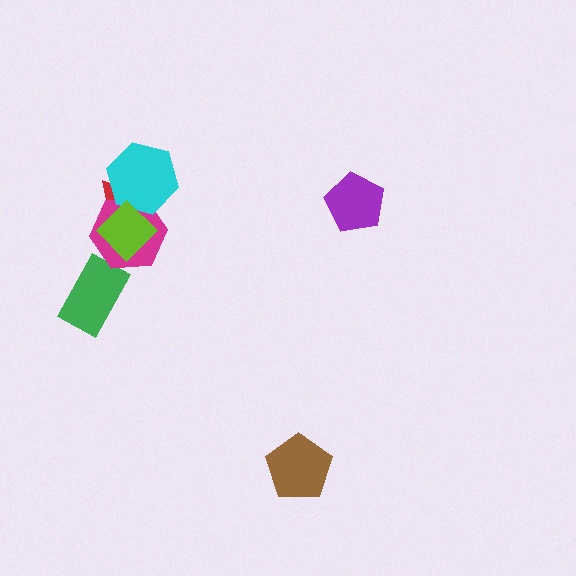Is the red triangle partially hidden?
Yes, it is partially covered by another shape.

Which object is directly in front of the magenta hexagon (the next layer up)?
The cyan hexagon is directly in front of the magenta hexagon.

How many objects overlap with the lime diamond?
3 objects overlap with the lime diamond.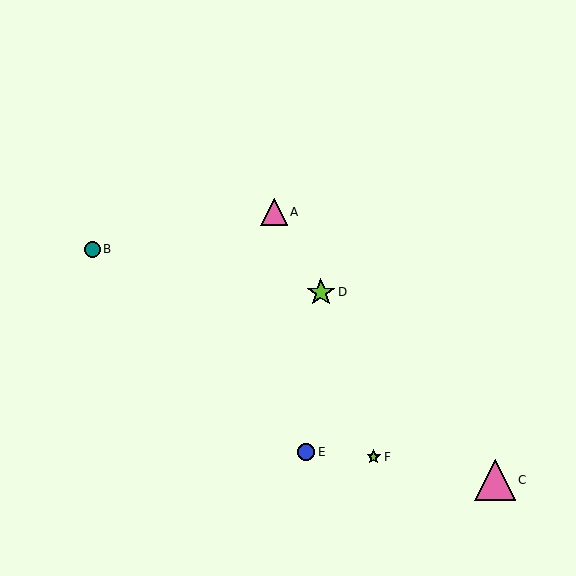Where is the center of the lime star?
The center of the lime star is at (374, 457).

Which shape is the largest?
The pink triangle (labeled C) is the largest.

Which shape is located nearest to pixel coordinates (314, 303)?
The lime star (labeled D) at (321, 292) is nearest to that location.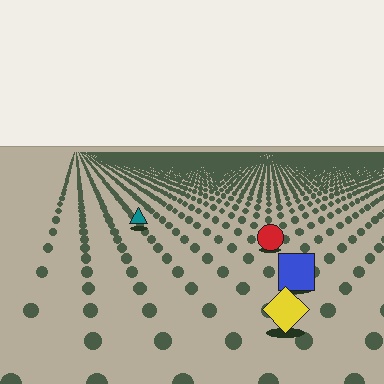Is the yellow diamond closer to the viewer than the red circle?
Yes. The yellow diamond is closer — you can tell from the texture gradient: the ground texture is coarser near it.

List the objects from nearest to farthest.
From nearest to farthest: the yellow diamond, the blue square, the red circle, the teal triangle.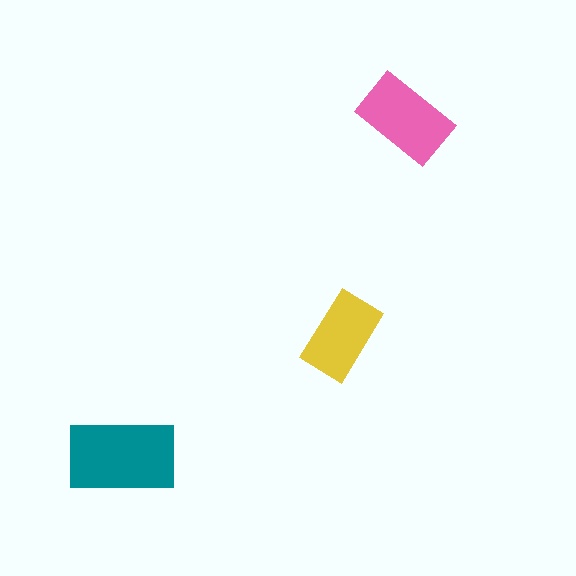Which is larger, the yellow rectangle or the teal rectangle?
The teal one.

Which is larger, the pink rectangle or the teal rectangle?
The teal one.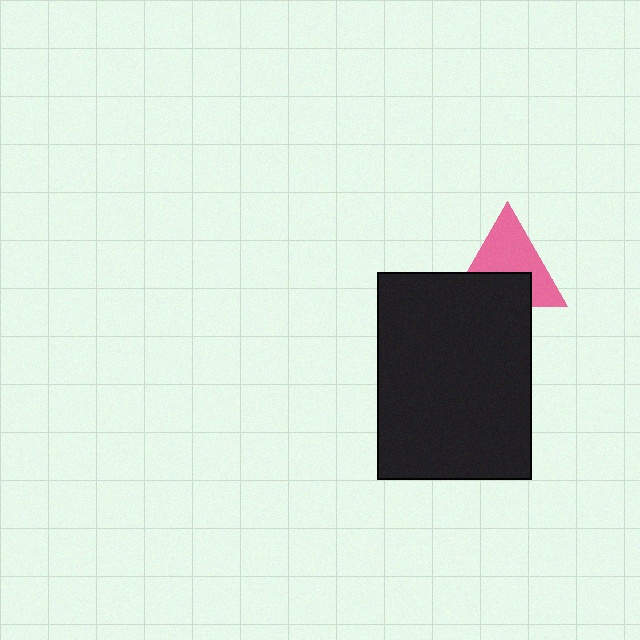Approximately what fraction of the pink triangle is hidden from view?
Roughly 41% of the pink triangle is hidden behind the black rectangle.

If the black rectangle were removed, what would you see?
You would see the complete pink triangle.